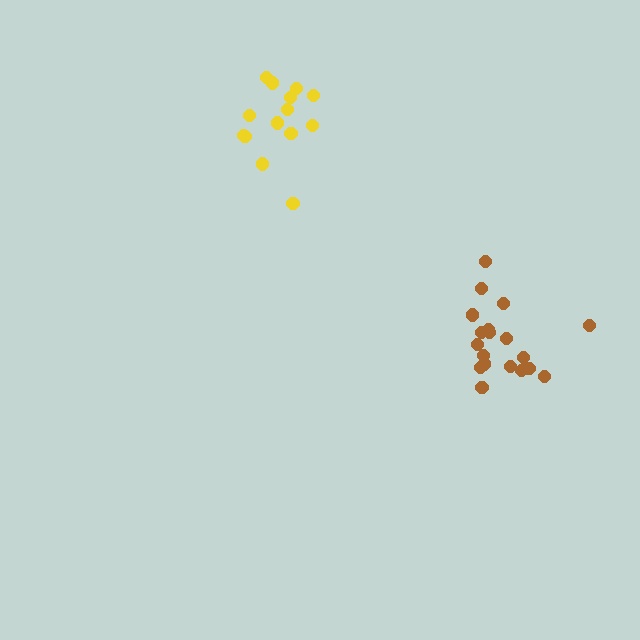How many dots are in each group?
Group 1: 19 dots, Group 2: 14 dots (33 total).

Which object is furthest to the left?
The yellow cluster is leftmost.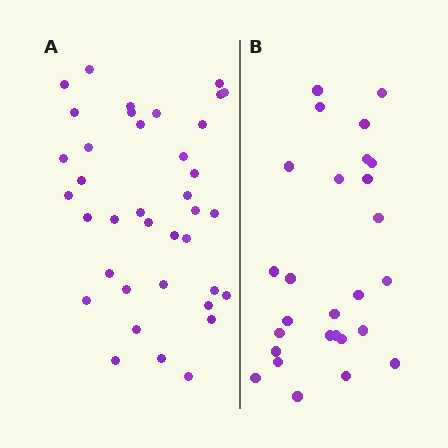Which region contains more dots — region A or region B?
Region A (the left region) has more dots.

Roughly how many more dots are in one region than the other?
Region A has roughly 12 or so more dots than region B.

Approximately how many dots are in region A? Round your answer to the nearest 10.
About 40 dots. (The exact count is 38, which rounds to 40.)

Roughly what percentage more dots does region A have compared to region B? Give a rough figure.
About 40% more.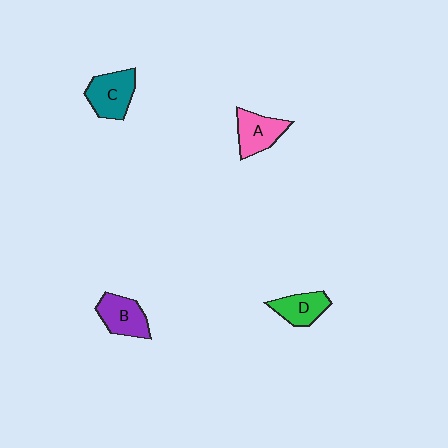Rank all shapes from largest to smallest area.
From largest to smallest: C (teal), B (purple), A (pink), D (green).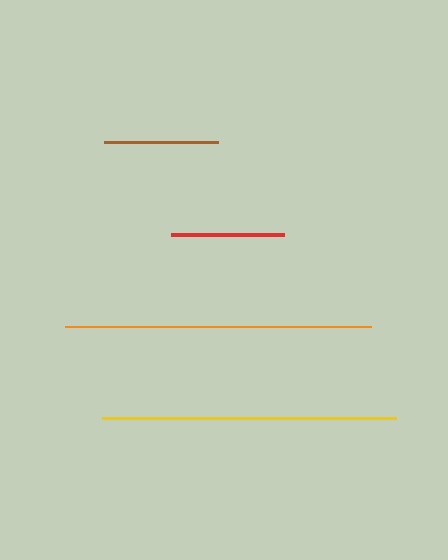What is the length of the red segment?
The red segment is approximately 113 pixels long.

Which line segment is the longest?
The orange line is the longest at approximately 305 pixels.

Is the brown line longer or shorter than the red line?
The brown line is longer than the red line.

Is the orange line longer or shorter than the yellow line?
The orange line is longer than the yellow line.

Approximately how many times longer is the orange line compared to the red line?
The orange line is approximately 2.7 times the length of the red line.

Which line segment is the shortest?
The red line is the shortest at approximately 113 pixels.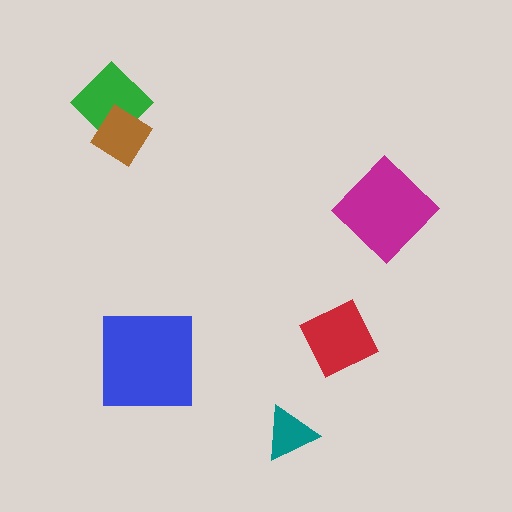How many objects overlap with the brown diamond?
1 object overlaps with the brown diamond.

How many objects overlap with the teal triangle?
0 objects overlap with the teal triangle.